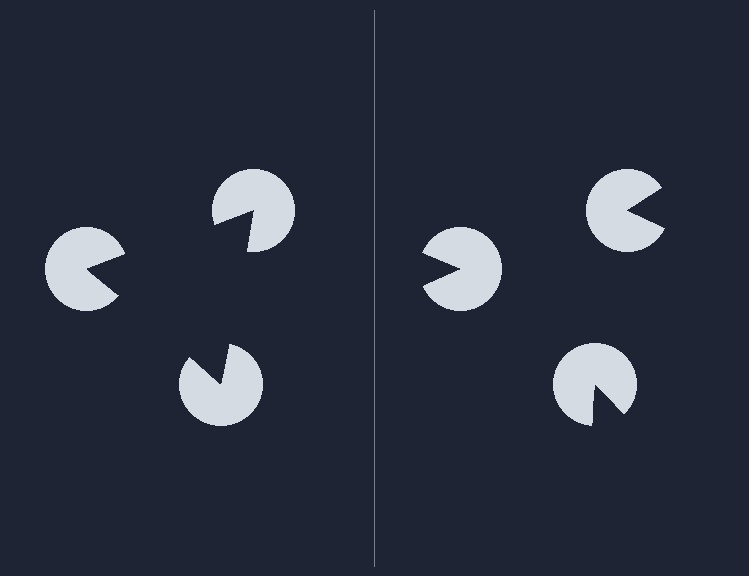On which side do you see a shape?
An illusory triangle appears on the left side. On the right side the wedge cuts are rotated, so no coherent shape forms.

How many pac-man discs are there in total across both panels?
6 — 3 on each side.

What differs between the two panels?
The pac-man discs are positioned identically on both sides; only the wedge orientations differ. On the left they align to a triangle; on the right they are misaligned.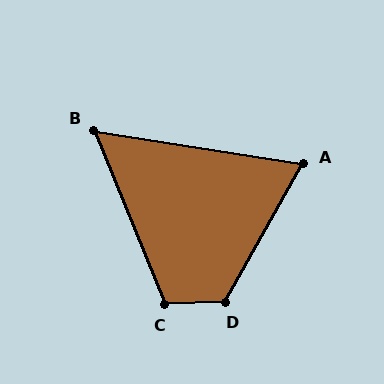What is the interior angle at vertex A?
Approximately 69 degrees (acute).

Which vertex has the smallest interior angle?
B, at approximately 59 degrees.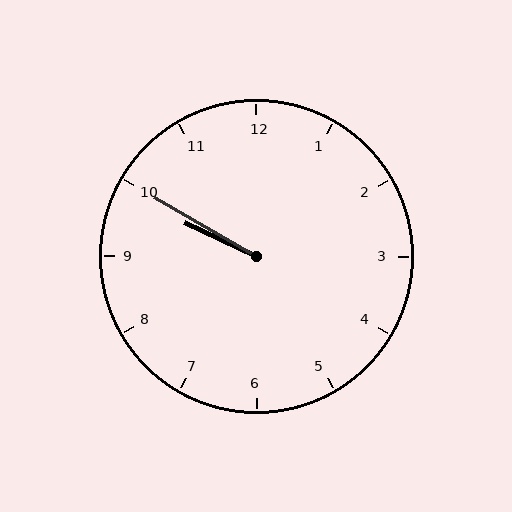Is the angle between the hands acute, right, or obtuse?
It is acute.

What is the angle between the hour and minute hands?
Approximately 5 degrees.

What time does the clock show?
9:50.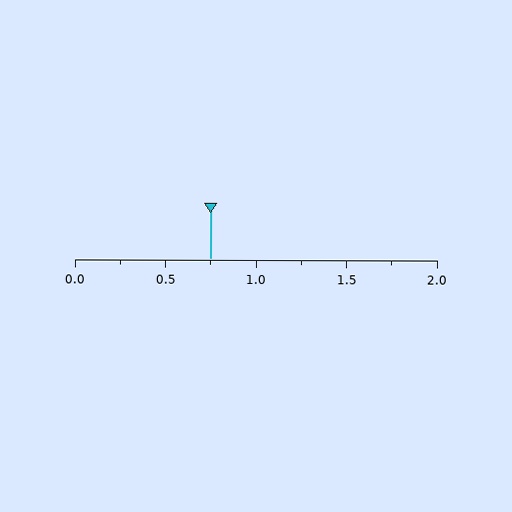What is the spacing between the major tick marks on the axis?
The major ticks are spaced 0.5 apart.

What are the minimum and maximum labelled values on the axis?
The axis runs from 0.0 to 2.0.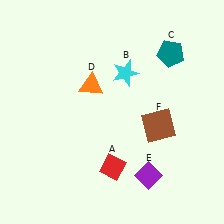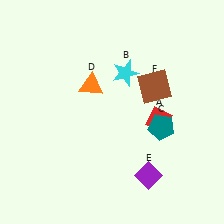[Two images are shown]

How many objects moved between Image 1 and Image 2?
3 objects moved between the two images.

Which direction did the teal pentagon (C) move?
The teal pentagon (C) moved down.